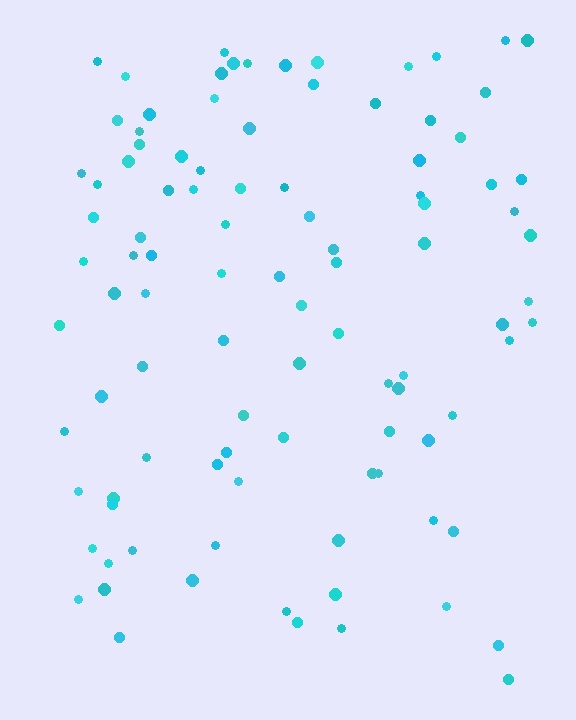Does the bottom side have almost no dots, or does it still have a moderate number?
Still a moderate number, just noticeably fewer than the top.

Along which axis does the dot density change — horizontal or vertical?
Vertical.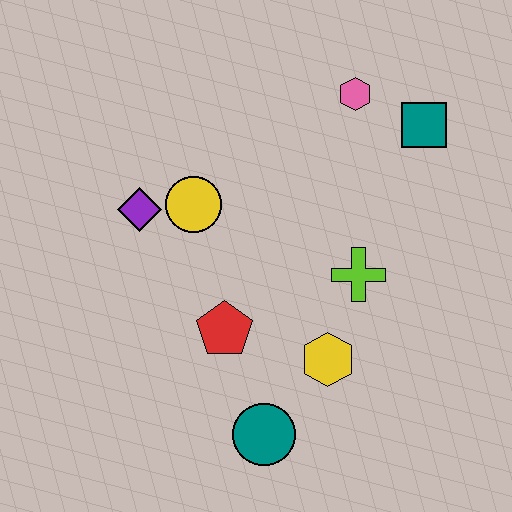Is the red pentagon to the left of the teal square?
Yes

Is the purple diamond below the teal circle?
No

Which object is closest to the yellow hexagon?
The lime cross is closest to the yellow hexagon.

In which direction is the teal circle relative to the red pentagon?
The teal circle is below the red pentagon.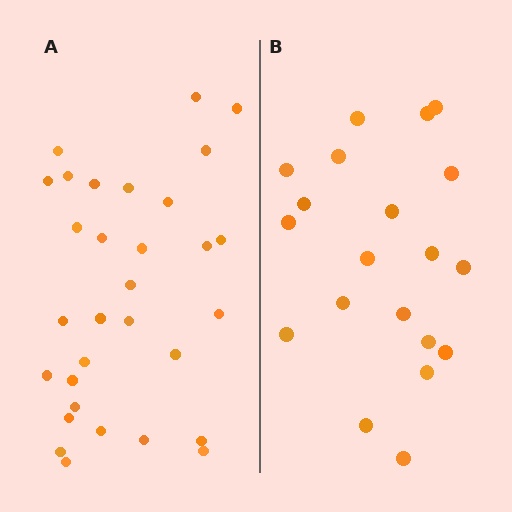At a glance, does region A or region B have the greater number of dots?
Region A (the left region) has more dots.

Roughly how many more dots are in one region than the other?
Region A has roughly 12 or so more dots than region B.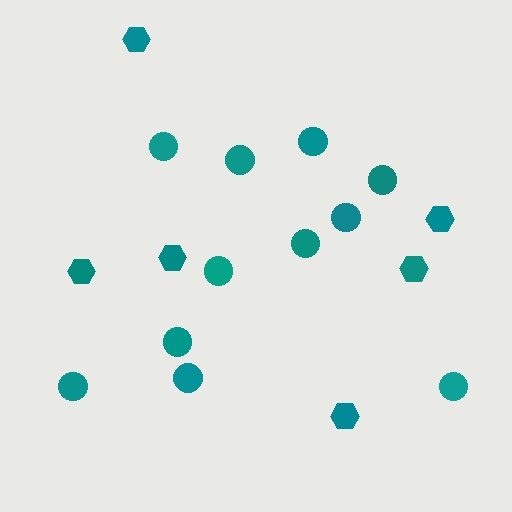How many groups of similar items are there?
There are 2 groups: one group of circles (11) and one group of hexagons (6).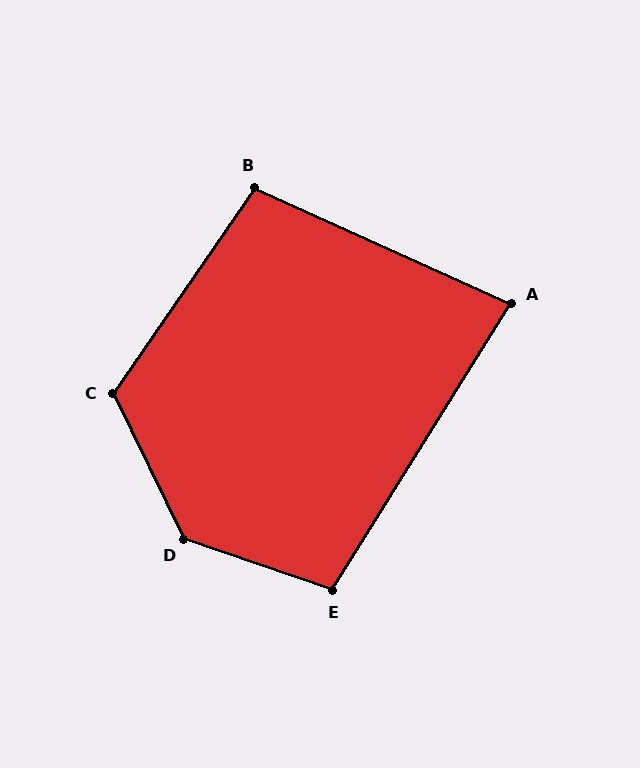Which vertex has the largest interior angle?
D, at approximately 135 degrees.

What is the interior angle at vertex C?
Approximately 120 degrees (obtuse).